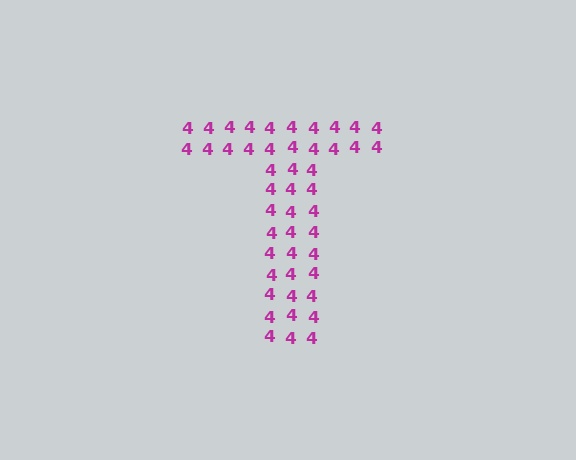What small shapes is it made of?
It is made of small digit 4's.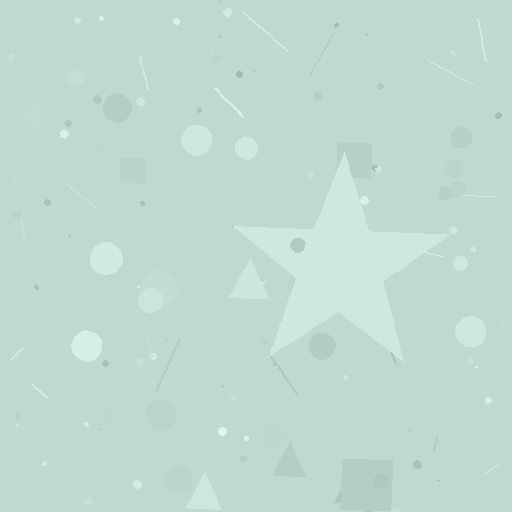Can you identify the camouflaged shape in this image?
The camouflaged shape is a star.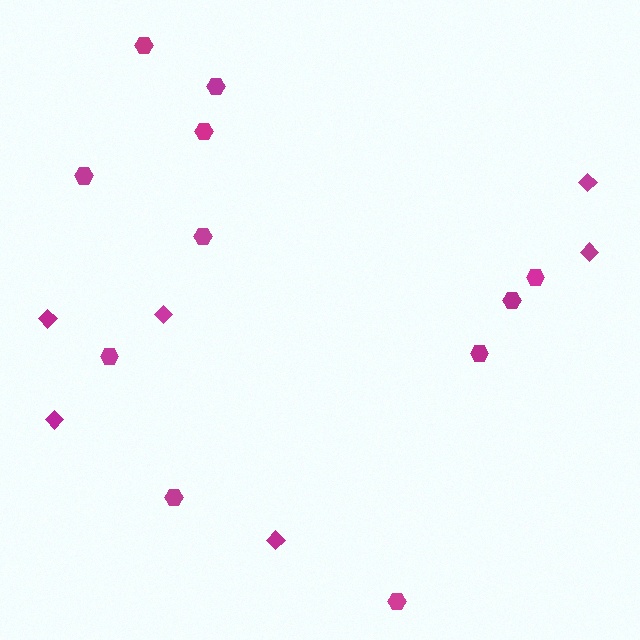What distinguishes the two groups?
There are 2 groups: one group of hexagons (11) and one group of diamonds (6).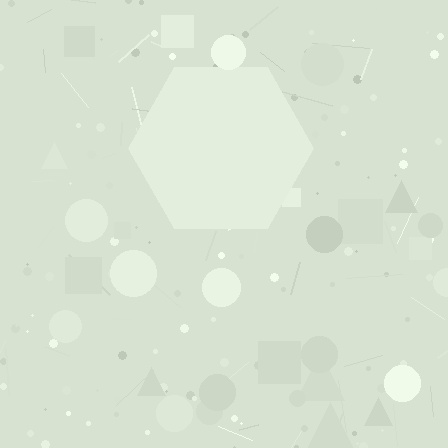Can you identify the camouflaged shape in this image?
The camouflaged shape is a hexagon.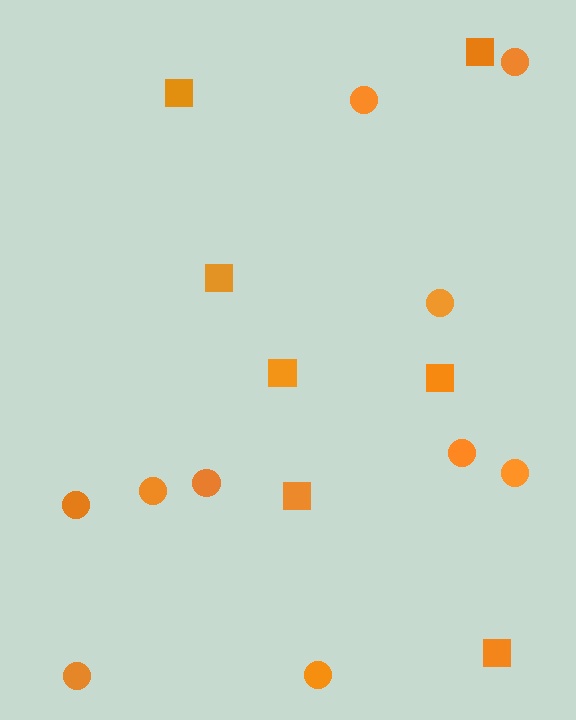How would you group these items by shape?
There are 2 groups: one group of squares (7) and one group of circles (10).